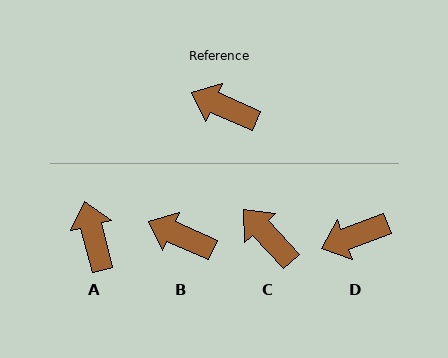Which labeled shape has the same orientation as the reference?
B.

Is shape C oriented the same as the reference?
No, it is off by about 23 degrees.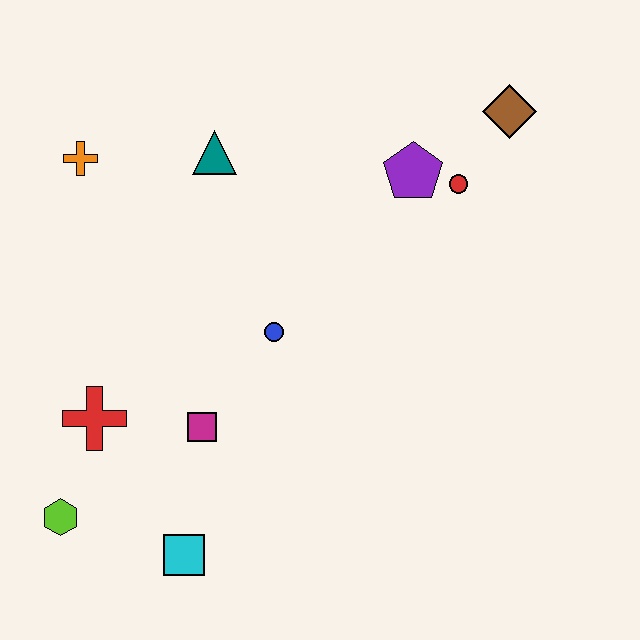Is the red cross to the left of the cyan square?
Yes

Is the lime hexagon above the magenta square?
No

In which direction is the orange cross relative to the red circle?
The orange cross is to the left of the red circle.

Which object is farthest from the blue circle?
The brown diamond is farthest from the blue circle.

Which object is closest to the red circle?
The purple pentagon is closest to the red circle.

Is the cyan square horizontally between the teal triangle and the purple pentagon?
No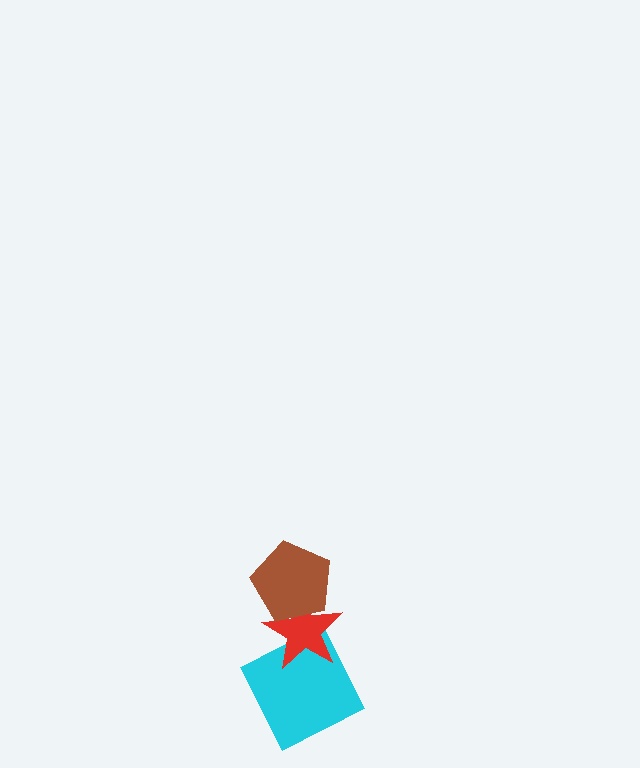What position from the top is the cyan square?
The cyan square is 3rd from the top.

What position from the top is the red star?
The red star is 2nd from the top.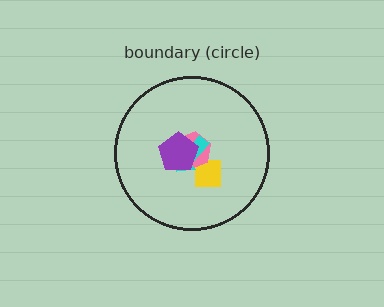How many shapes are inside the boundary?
4 inside, 0 outside.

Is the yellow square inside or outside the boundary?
Inside.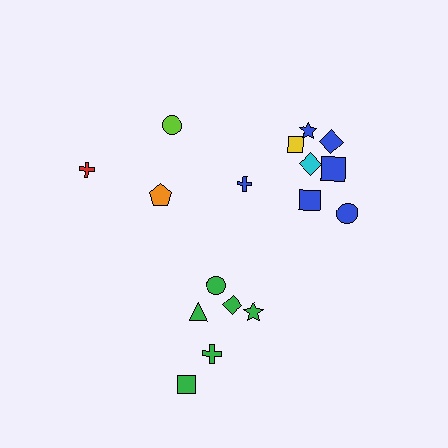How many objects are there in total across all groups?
There are 17 objects.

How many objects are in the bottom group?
There are 6 objects.